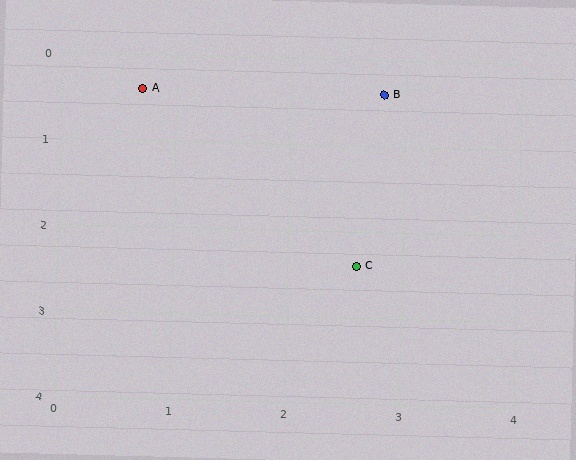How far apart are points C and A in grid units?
Points C and A are about 2.8 grid units apart.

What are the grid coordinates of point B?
Point B is at approximately (2.8, 0.4).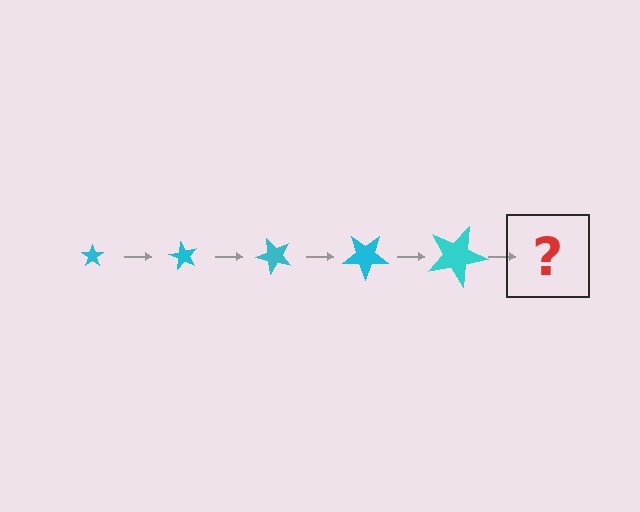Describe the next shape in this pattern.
It should be a star, larger than the previous one and rotated 300 degrees from the start.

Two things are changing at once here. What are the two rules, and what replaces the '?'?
The two rules are that the star grows larger each step and it rotates 60 degrees each step. The '?' should be a star, larger than the previous one and rotated 300 degrees from the start.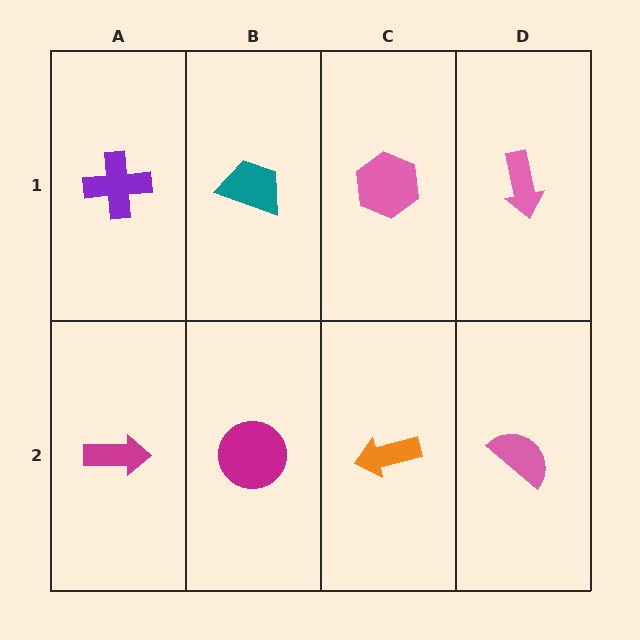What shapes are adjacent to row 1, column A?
A magenta arrow (row 2, column A), a teal trapezoid (row 1, column B).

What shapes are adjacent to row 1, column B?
A magenta circle (row 2, column B), a purple cross (row 1, column A), a pink hexagon (row 1, column C).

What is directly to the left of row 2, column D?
An orange arrow.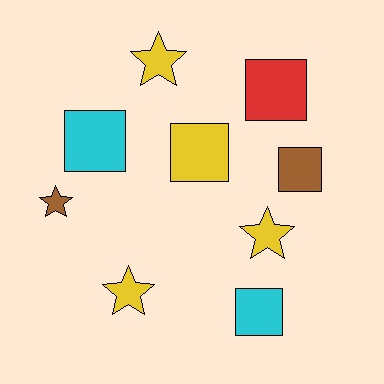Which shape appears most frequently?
Square, with 5 objects.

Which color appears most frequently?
Yellow, with 4 objects.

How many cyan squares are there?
There are 2 cyan squares.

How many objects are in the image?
There are 9 objects.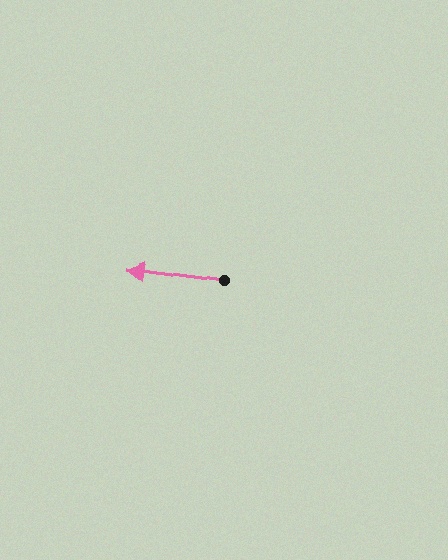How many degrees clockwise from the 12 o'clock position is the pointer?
Approximately 278 degrees.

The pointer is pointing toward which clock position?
Roughly 9 o'clock.